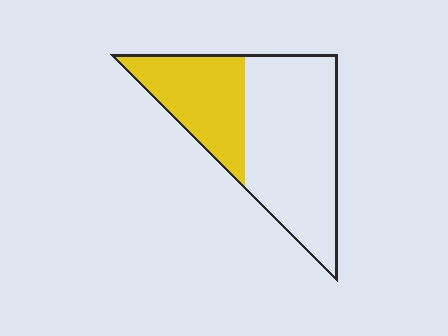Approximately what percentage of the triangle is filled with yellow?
Approximately 35%.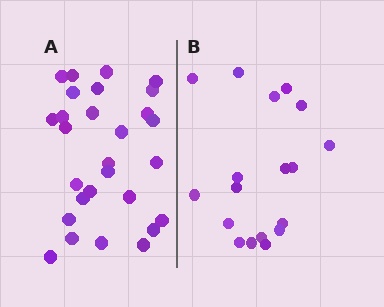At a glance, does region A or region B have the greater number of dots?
Region A (the left region) has more dots.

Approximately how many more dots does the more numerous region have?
Region A has roughly 10 or so more dots than region B.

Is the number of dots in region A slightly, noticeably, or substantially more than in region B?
Region A has substantially more. The ratio is roughly 1.6 to 1.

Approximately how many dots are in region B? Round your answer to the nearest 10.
About 20 dots. (The exact count is 18, which rounds to 20.)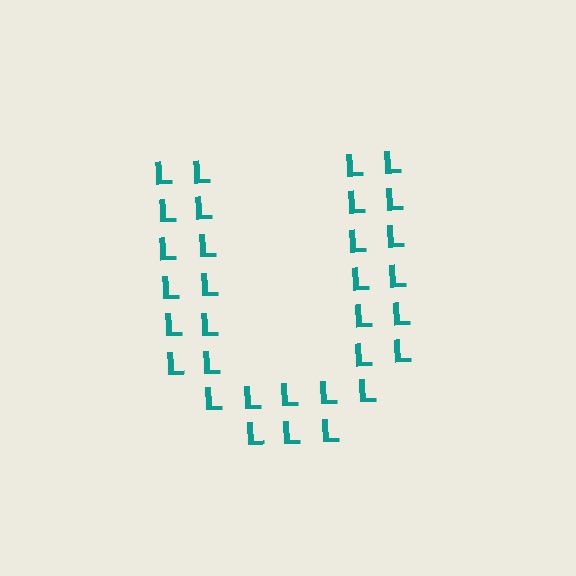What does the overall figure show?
The overall figure shows the letter U.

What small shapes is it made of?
It is made of small letter L's.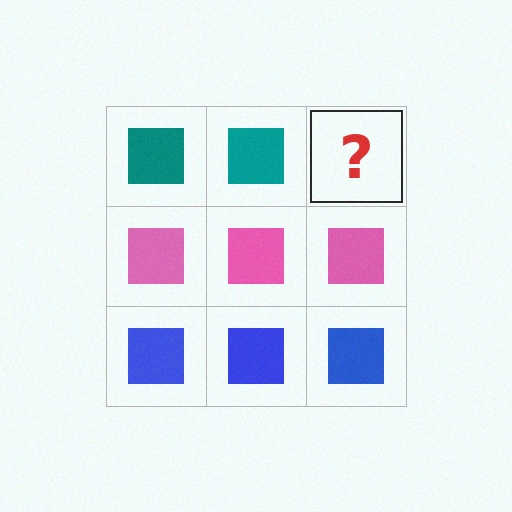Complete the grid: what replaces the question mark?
The question mark should be replaced with a teal square.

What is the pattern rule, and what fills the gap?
The rule is that each row has a consistent color. The gap should be filled with a teal square.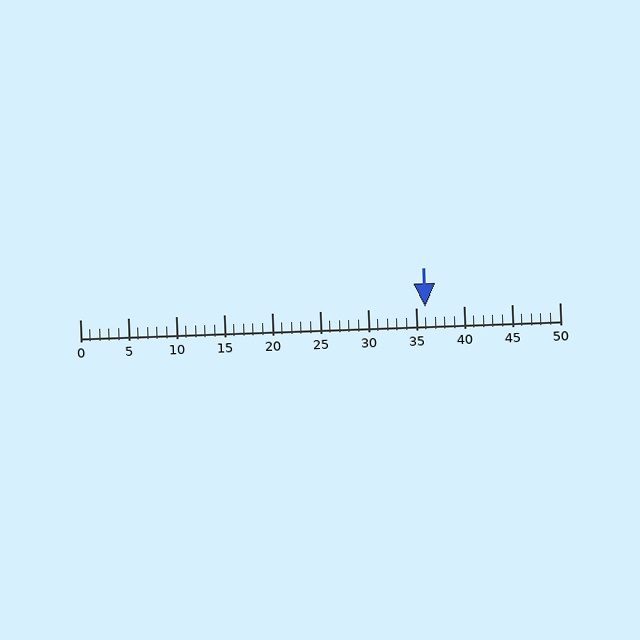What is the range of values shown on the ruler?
The ruler shows values from 0 to 50.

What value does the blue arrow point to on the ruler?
The blue arrow points to approximately 36.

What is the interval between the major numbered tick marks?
The major tick marks are spaced 5 units apart.